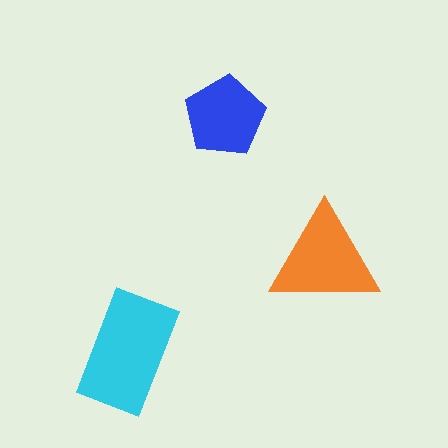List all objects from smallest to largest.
The blue pentagon, the orange triangle, the cyan rectangle.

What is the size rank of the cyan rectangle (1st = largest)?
1st.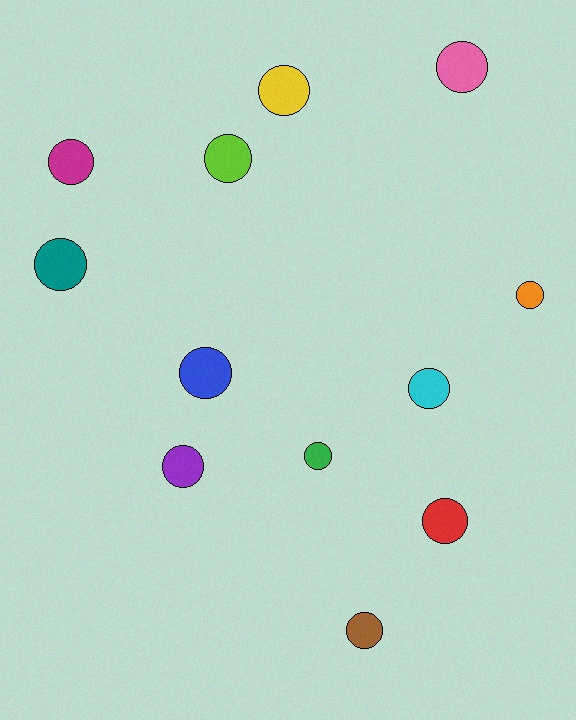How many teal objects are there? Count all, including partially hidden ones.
There is 1 teal object.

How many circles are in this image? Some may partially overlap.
There are 12 circles.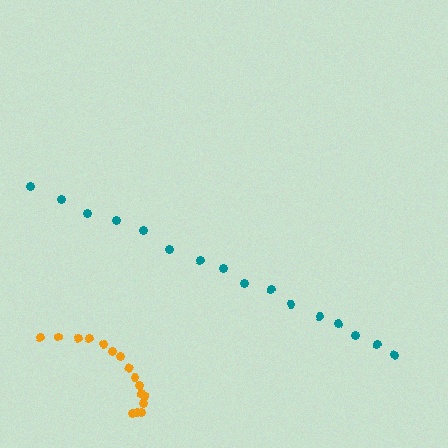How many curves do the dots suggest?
There are 2 distinct paths.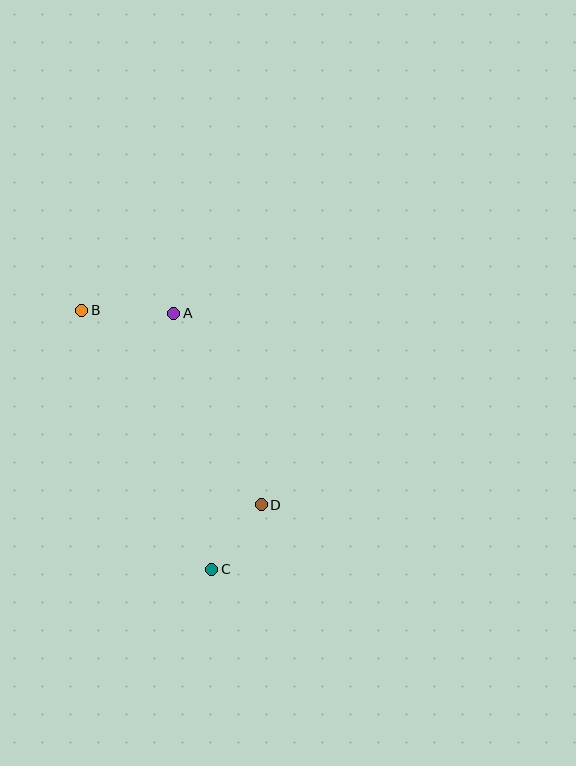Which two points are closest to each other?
Points C and D are closest to each other.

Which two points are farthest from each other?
Points B and C are farthest from each other.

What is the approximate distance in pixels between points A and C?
The distance between A and C is approximately 259 pixels.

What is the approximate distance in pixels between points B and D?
The distance between B and D is approximately 265 pixels.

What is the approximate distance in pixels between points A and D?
The distance between A and D is approximately 210 pixels.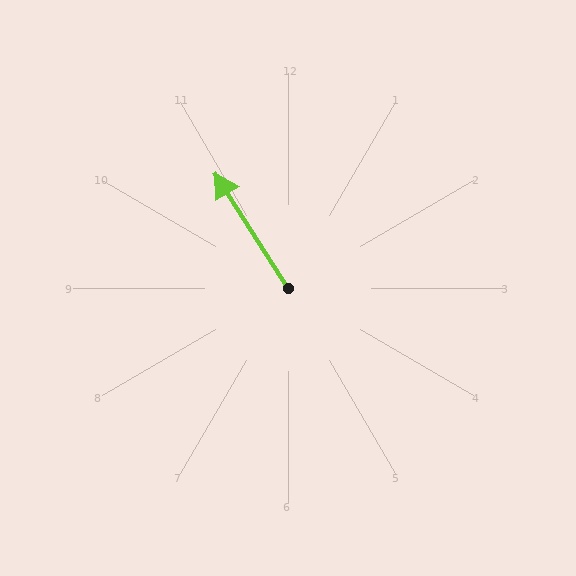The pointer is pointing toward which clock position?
Roughly 11 o'clock.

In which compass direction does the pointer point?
Northwest.